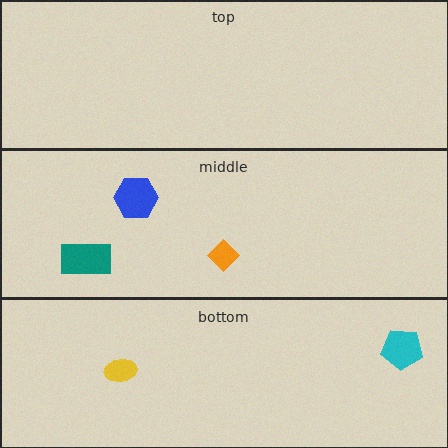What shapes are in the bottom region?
The yellow ellipse, the cyan pentagon.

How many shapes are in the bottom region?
2.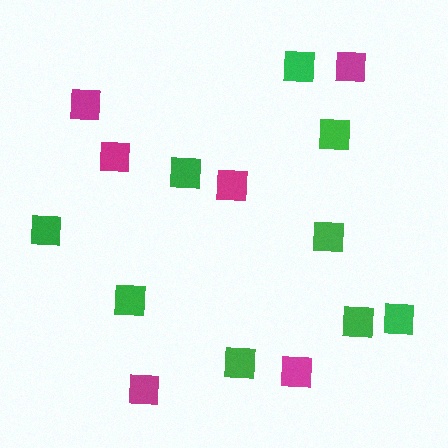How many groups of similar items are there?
There are 2 groups: one group of magenta squares (6) and one group of green squares (9).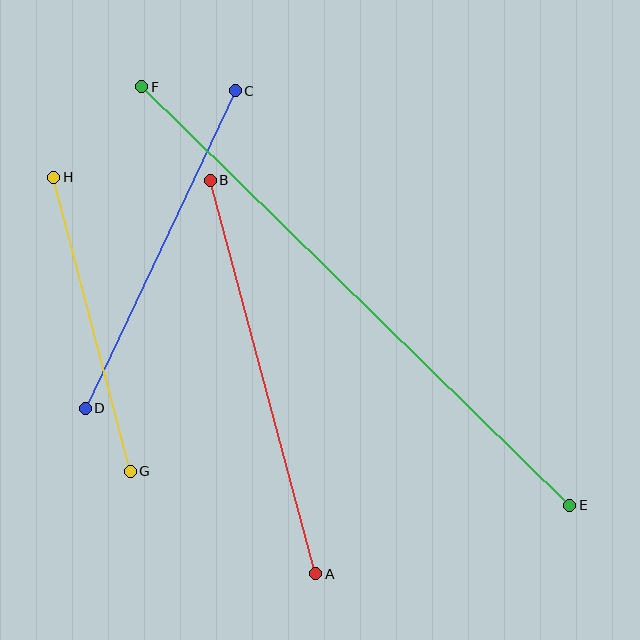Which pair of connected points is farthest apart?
Points E and F are farthest apart.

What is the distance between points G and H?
The distance is approximately 304 pixels.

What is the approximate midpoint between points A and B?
The midpoint is at approximately (263, 377) pixels.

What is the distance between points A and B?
The distance is approximately 408 pixels.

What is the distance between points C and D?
The distance is approximately 351 pixels.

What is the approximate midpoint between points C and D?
The midpoint is at approximately (160, 249) pixels.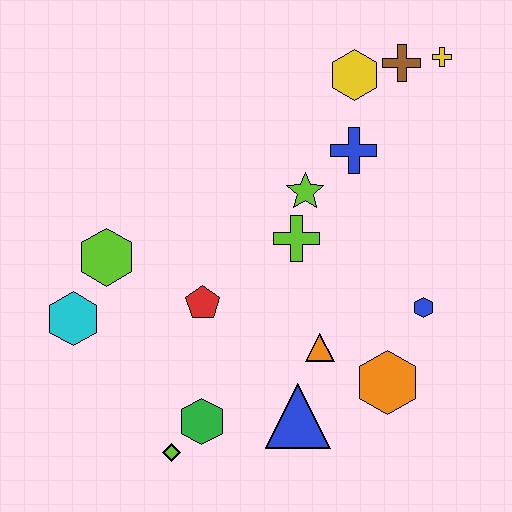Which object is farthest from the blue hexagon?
The cyan hexagon is farthest from the blue hexagon.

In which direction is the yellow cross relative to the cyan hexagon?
The yellow cross is to the right of the cyan hexagon.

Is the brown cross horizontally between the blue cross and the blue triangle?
No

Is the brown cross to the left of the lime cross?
No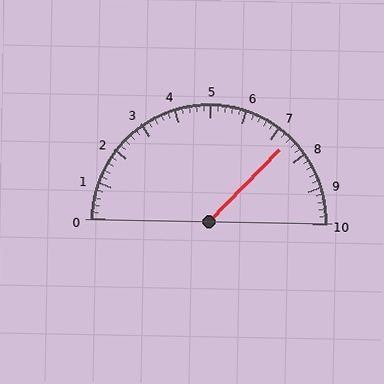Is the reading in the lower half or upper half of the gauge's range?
The reading is in the upper half of the range (0 to 10).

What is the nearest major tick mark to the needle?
The nearest major tick mark is 7.